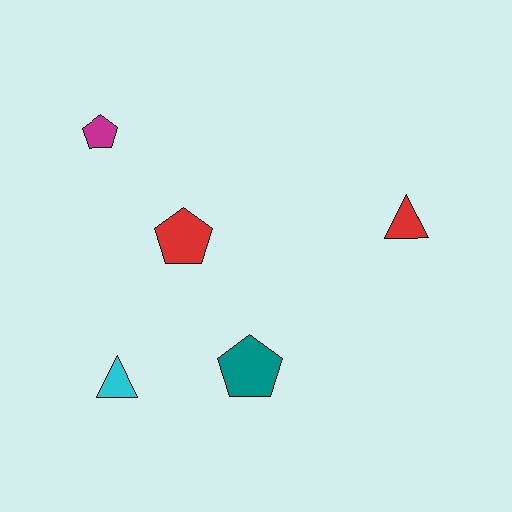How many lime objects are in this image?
There are no lime objects.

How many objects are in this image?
There are 5 objects.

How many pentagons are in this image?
There are 3 pentagons.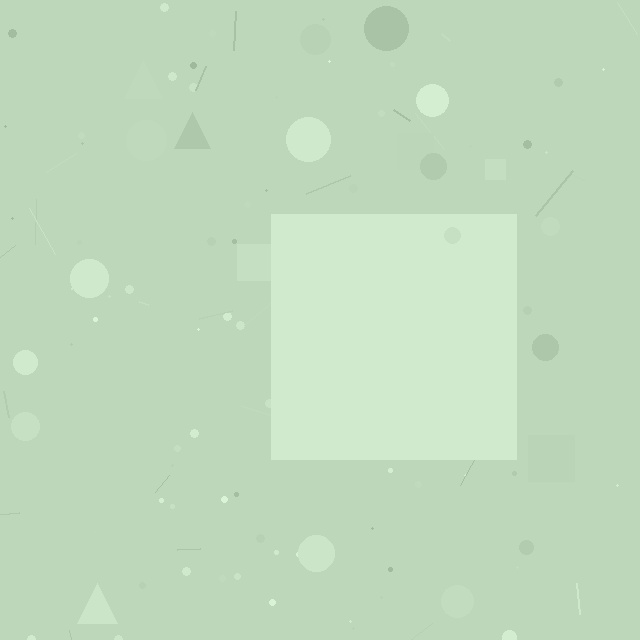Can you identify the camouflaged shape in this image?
The camouflaged shape is a square.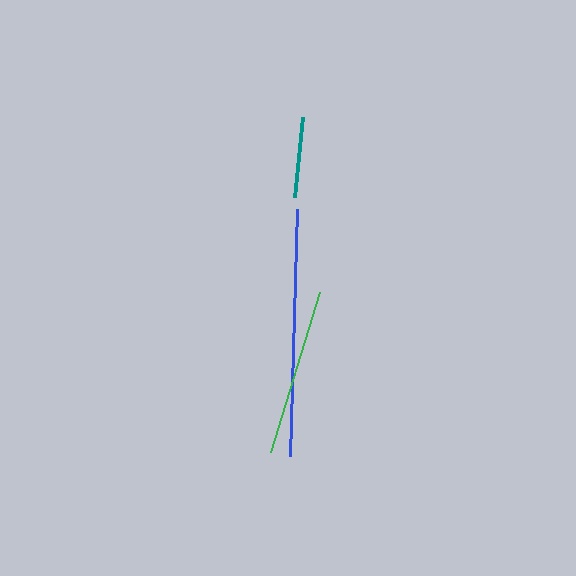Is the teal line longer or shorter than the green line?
The green line is longer than the teal line.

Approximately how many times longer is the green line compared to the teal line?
The green line is approximately 2.1 times the length of the teal line.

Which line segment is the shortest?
The teal line is the shortest at approximately 80 pixels.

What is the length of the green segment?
The green segment is approximately 167 pixels long.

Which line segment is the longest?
The blue line is the longest at approximately 246 pixels.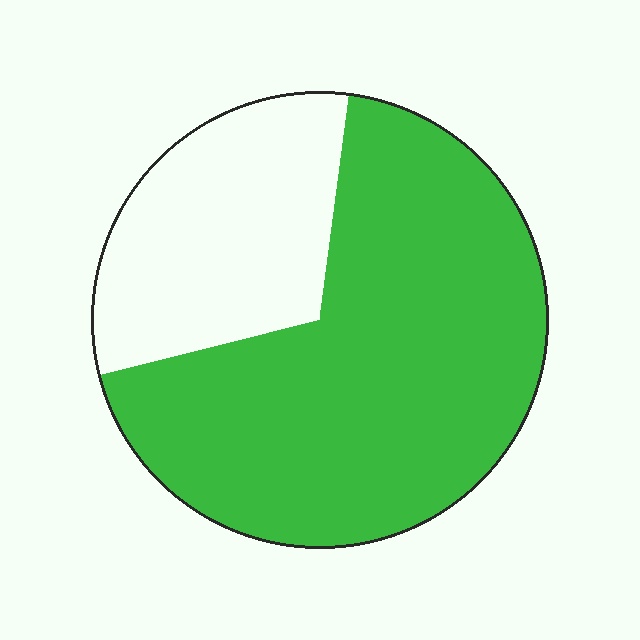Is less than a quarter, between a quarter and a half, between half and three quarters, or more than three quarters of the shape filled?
Between half and three quarters.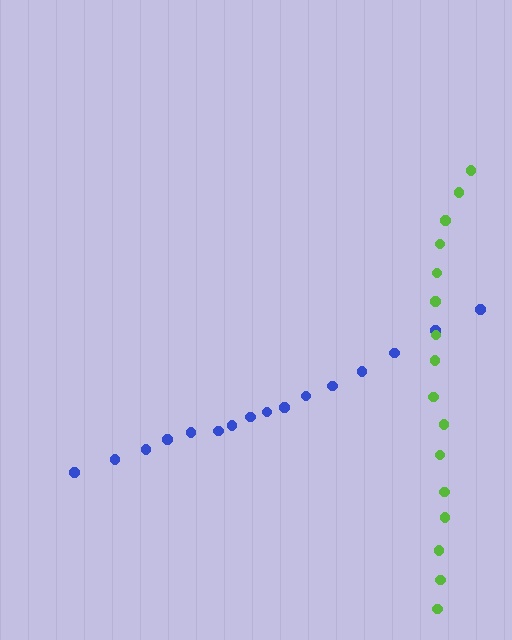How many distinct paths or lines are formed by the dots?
There are 2 distinct paths.